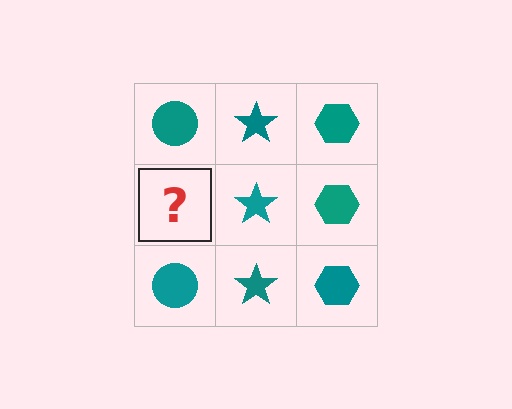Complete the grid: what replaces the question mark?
The question mark should be replaced with a teal circle.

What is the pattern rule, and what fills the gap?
The rule is that each column has a consistent shape. The gap should be filled with a teal circle.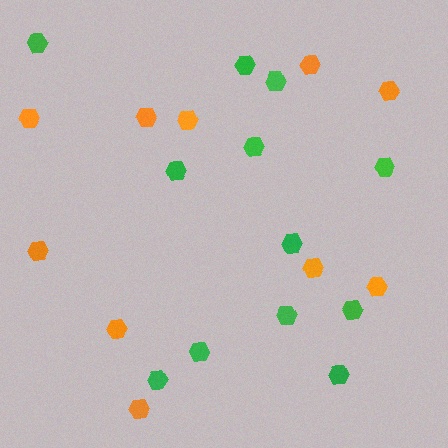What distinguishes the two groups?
There are 2 groups: one group of orange hexagons (10) and one group of green hexagons (12).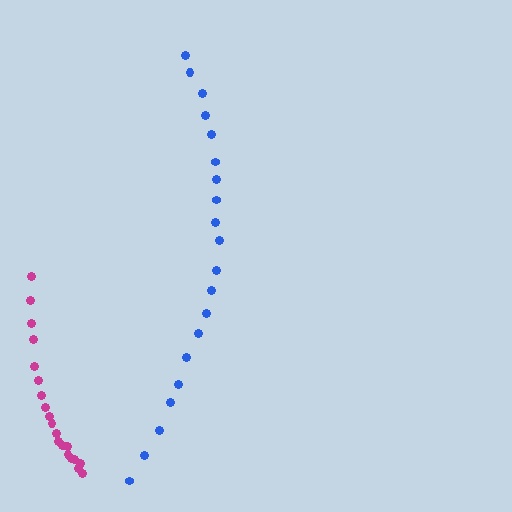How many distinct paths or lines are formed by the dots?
There are 2 distinct paths.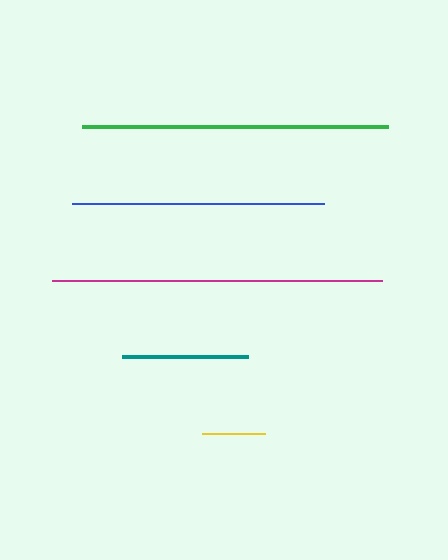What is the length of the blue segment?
The blue segment is approximately 252 pixels long.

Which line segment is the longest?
The magenta line is the longest at approximately 330 pixels.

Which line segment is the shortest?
The yellow line is the shortest at approximately 64 pixels.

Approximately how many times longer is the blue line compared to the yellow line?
The blue line is approximately 4.0 times the length of the yellow line.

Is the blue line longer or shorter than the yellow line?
The blue line is longer than the yellow line.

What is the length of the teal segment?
The teal segment is approximately 126 pixels long.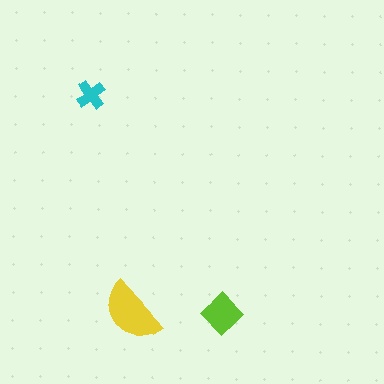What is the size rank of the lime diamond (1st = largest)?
2nd.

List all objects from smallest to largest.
The cyan cross, the lime diamond, the yellow semicircle.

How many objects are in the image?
There are 3 objects in the image.